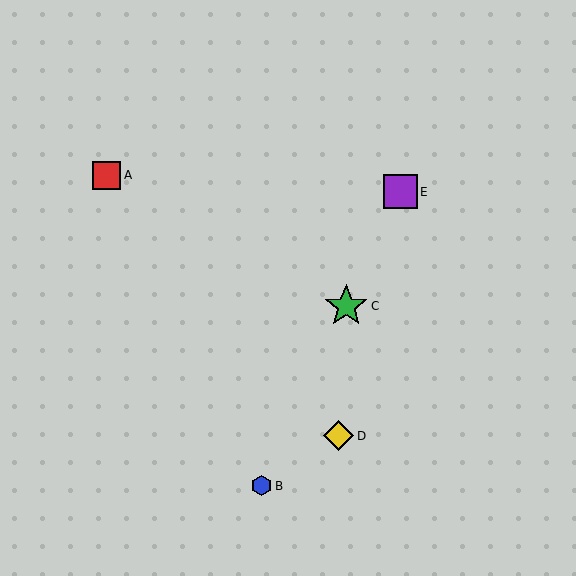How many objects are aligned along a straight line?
3 objects (B, C, E) are aligned along a straight line.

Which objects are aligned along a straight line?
Objects B, C, E are aligned along a straight line.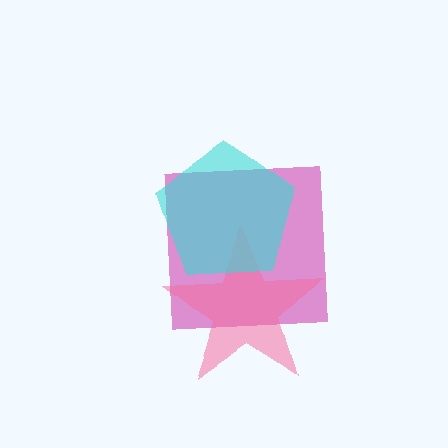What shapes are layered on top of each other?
The layered shapes are: a magenta square, a pink star, a cyan pentagon.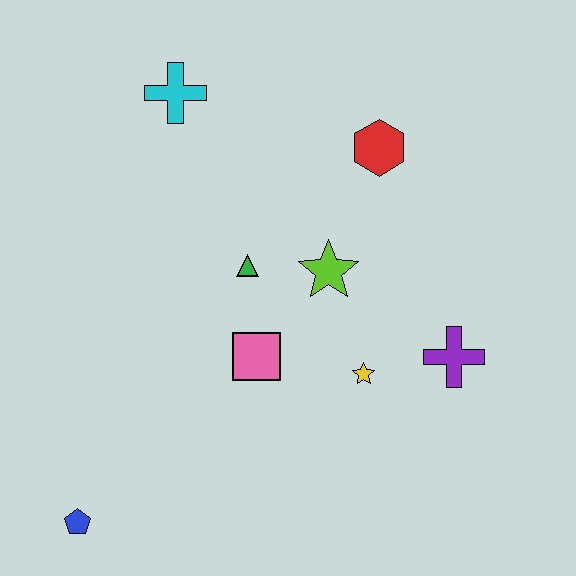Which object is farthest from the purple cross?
The blue pentagon is farthest from the purple cross.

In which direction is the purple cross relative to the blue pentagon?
The purple cross is to the right of the blue pentagon.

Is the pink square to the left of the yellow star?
Yes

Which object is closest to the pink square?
The green triangle is closest to the pink square.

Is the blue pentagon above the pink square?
No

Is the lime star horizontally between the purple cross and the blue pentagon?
Yes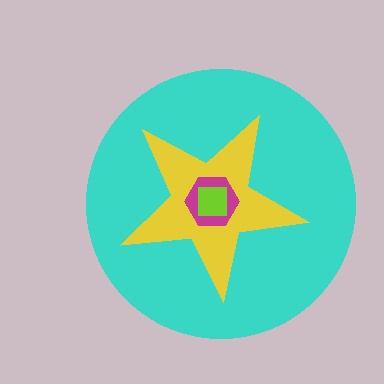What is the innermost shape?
The lime square.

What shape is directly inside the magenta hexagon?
The lime square.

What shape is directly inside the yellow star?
The magenta hexagon.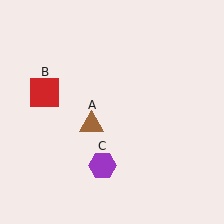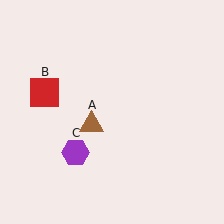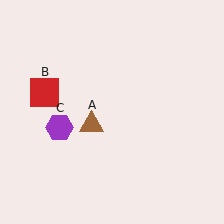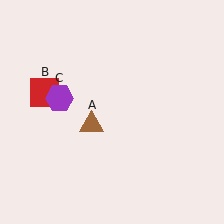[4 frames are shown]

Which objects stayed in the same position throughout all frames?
Brown triangle (object A) and red square (object B) remained stationary.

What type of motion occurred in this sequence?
The purple hexagon (object C) rotated clockwise around the center of the scene.